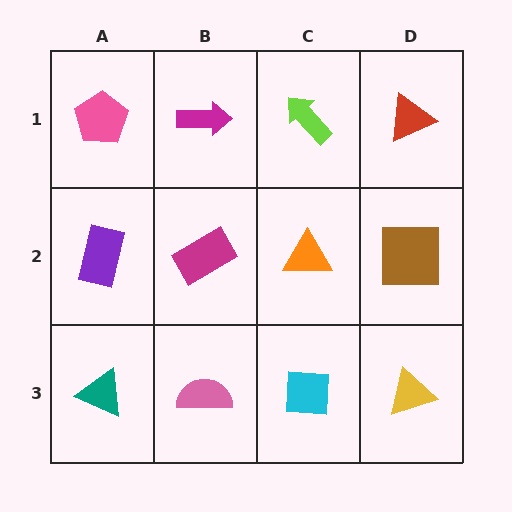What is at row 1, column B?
A magenta arrow.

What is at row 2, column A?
A purple rectangle.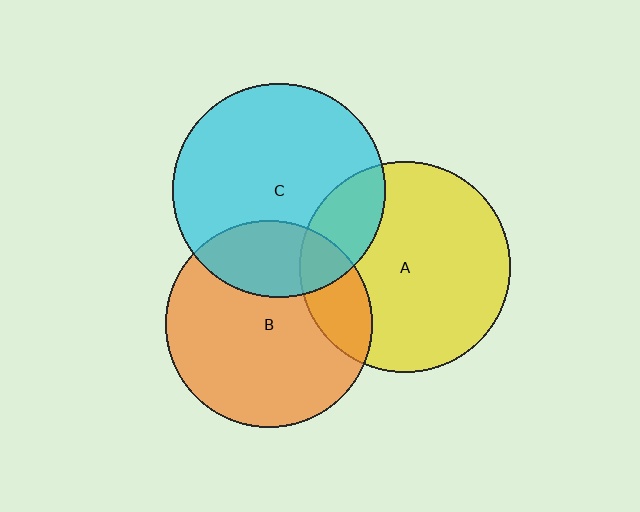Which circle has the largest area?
Circle C (cyan).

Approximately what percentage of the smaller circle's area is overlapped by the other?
Approximately 20%.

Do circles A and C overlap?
Yes.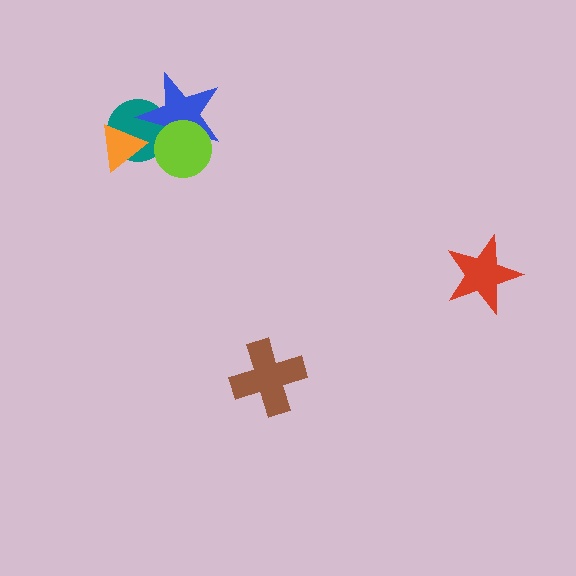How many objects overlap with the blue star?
2 objects overlap with the blue star.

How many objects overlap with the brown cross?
0 objects overlap with the brown cross.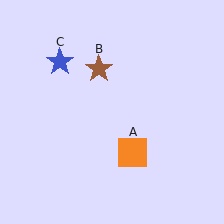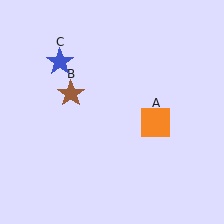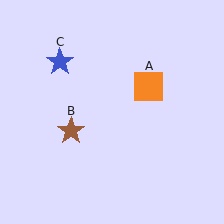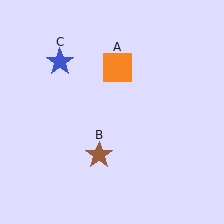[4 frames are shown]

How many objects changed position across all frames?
2 objects changed position: orange square (object A), brown star (object B).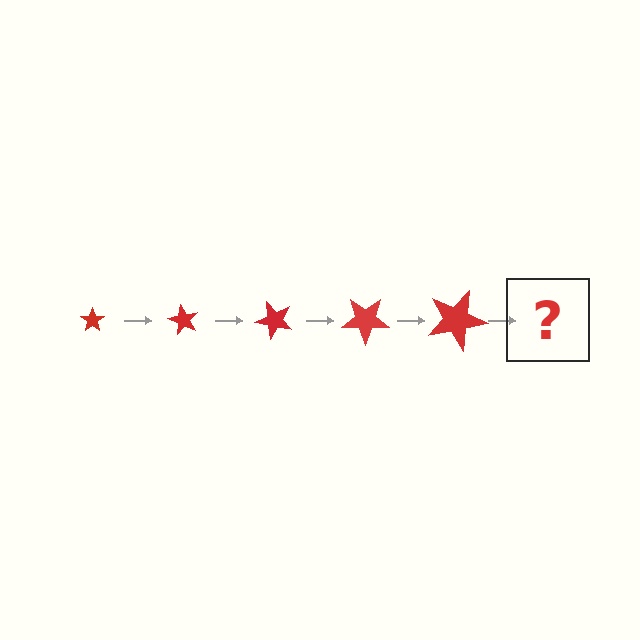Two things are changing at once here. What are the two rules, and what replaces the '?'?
The two rules are that the star grows larger each step and it rotates 60 degrees each step. The '?' should be a star, larger than the previous one and rotated 300 degrees from the start.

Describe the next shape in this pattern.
It should be a star, larger than the previous one and rotated 300 degrees from the start.